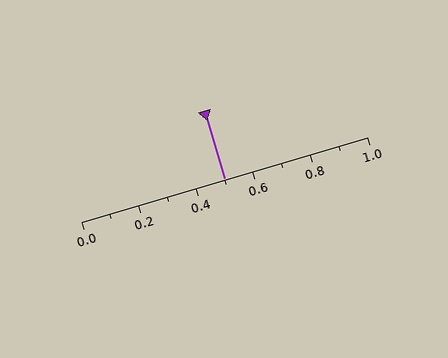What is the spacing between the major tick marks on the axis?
The major ticks are spaced 0.2 apart.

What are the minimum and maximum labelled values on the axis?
The axis runs from 0.0 to 1.0.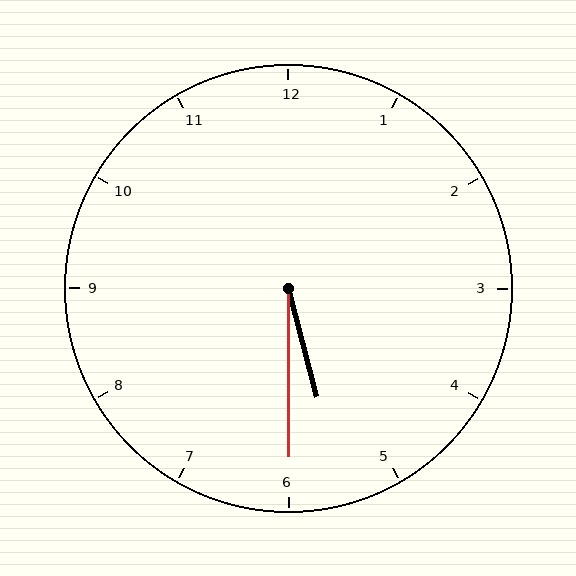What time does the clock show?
5:30.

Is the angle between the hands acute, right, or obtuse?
It is acute.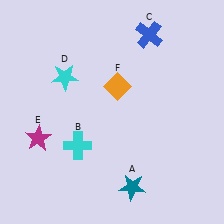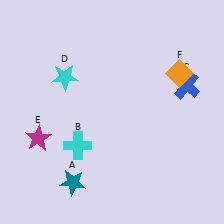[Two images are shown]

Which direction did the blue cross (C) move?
The blue cross (C) moved down.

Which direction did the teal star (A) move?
The teal star (A) moved left.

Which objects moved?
The objects that moved are: the teal star (A), the blue cross (C), the orange diamond (F).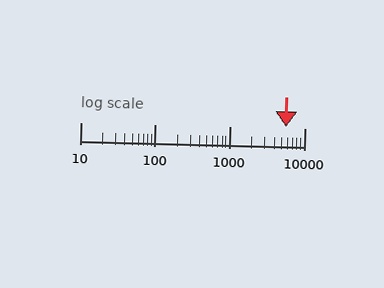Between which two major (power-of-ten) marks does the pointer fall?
The pointer is between 1000 and 10000.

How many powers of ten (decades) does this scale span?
The scale spans 3 decades, from 10 to 10000.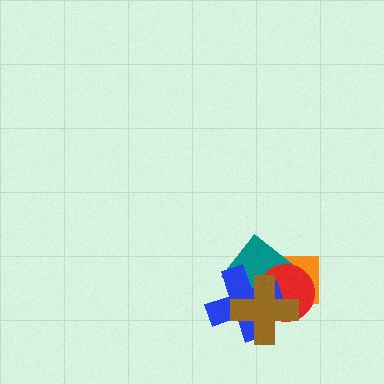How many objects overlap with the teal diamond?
4 objects overlap with the teal diamond.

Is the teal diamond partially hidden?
Yes, it is partially covered by another shape.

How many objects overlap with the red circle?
4 objects overlap with the red circle.